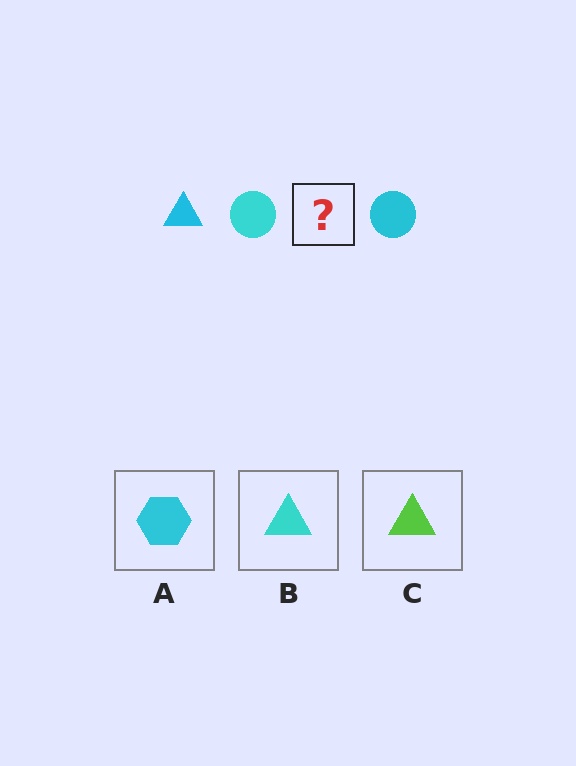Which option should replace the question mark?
Option B.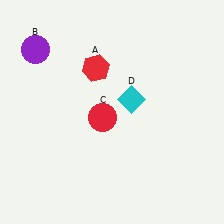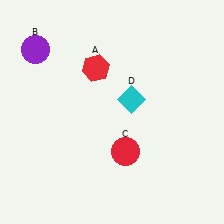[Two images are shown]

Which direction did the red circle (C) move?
The red circle (C) moved down.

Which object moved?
The red circle (C) moved down.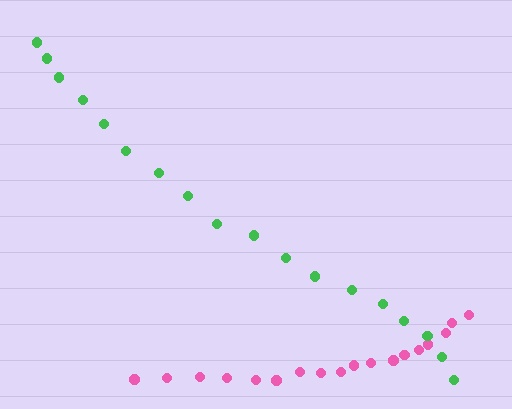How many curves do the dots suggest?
There are 2 distinct paths.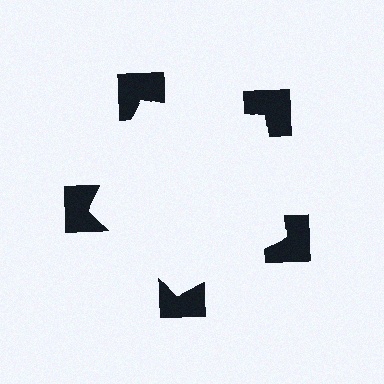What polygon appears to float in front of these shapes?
An illusory pentagon — its edges are inferred from the aligned wedge cuts in the notched squares, not physically drawn.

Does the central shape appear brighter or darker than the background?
It typically appears slightly brighter than the background, even though no actual brightness change is drawn.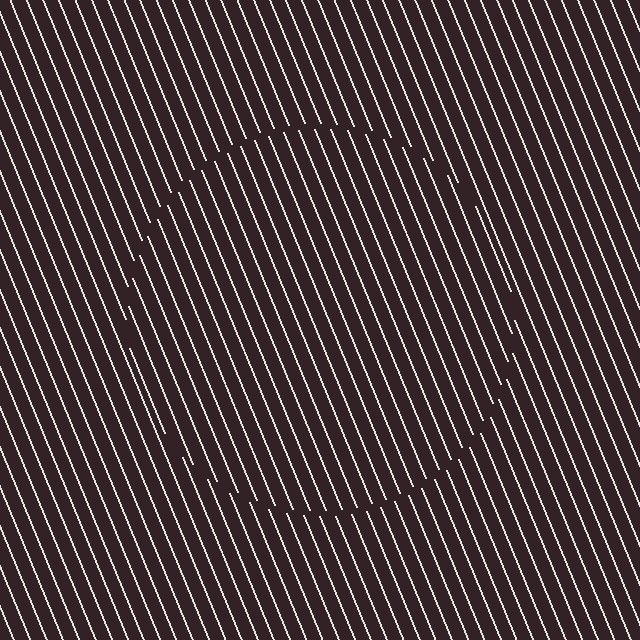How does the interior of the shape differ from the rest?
The interior of the shape contains the same grating, shifted by half a period — the contour is defined by the phase discontinuity where line-ends from the inner and outer gratings abut.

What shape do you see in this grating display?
An illusory circle. The interior of the shape contains the same grating, shifted by half a period — the contour is defined by the phase discontinuity where line-ends from the inner and outer gratings abut.